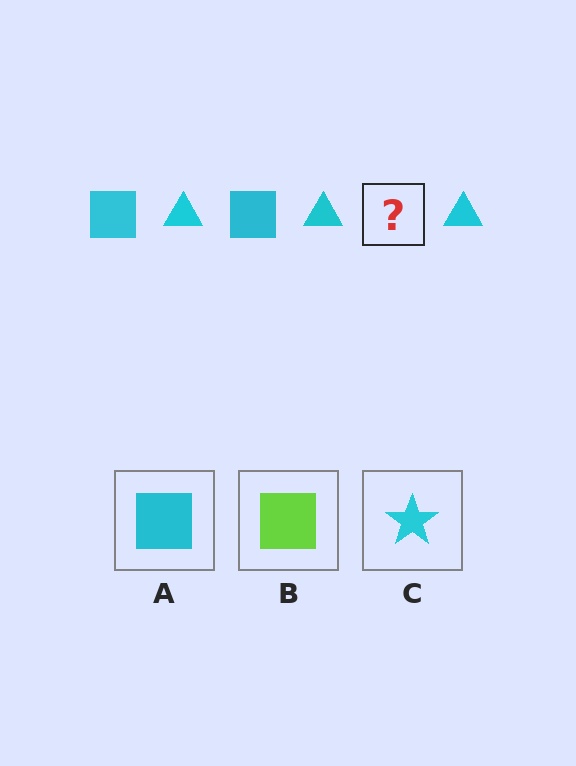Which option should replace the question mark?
Option A.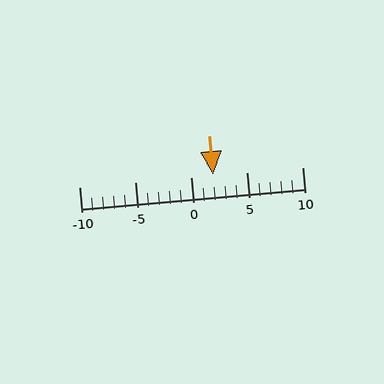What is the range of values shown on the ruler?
The ruler shows values from -10 to 10.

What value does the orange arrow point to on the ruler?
The orange arrow points to approximately 2.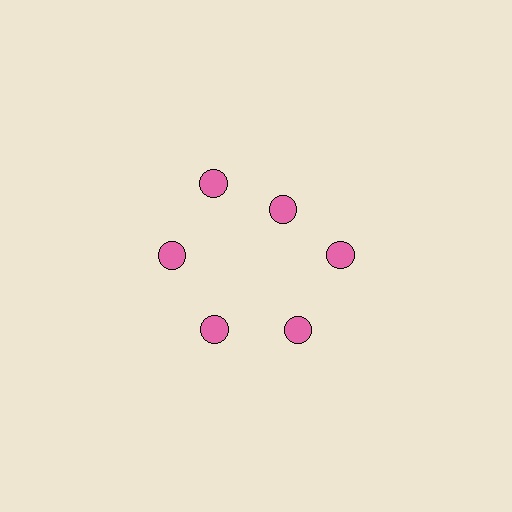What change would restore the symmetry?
The symmetry would be restored by moving it outward, back onto the ring so that all 6 circles sit at equal angles and equal distance from the center.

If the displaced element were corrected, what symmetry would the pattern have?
It would have 6-fold rotational symmetry — the pattern would map onto itself every 60 degrees.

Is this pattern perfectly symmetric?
No. The 6 pink circles are arranged in a ring, but one element near the 1 o'clock position is pulled inward toward the center, breaking the 6-fold rotational symmetry.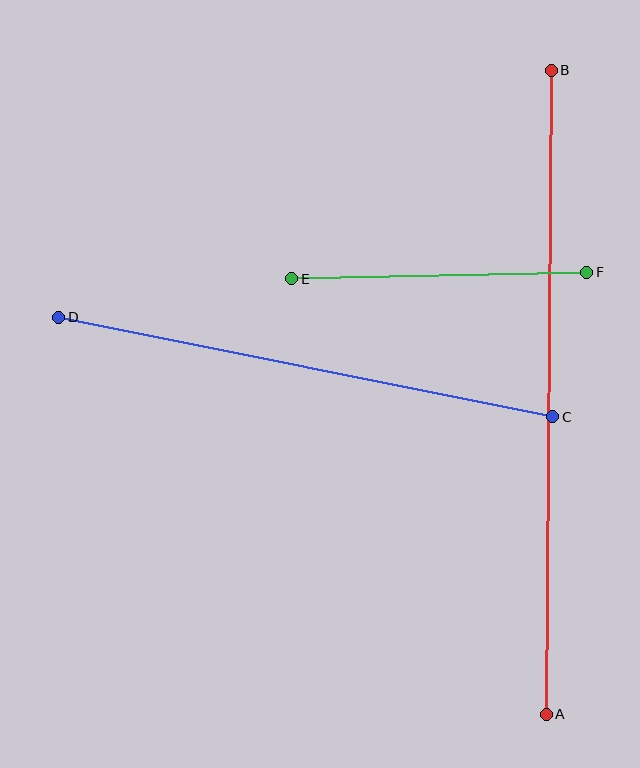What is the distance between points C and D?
The distance is approximately 504 pixels.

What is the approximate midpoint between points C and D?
The midpoint is at approximately (306, 367) pixels.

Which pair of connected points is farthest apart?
Points A and B are farthest apart.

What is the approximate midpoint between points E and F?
The midpoint is at approximately (439, 276) pixels.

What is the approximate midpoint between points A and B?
The midpoint is at approximately (549, 392) pixels.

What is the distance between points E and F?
The distance is approximately 295 pixels.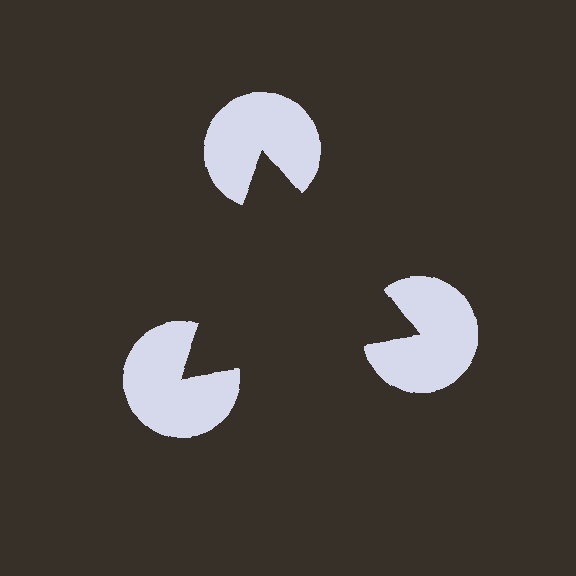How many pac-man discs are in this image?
There are 3 — one at each vertex of the illusory triangle.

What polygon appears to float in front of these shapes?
An illusory triangle — its edges are inferred from the aligned wedge cuts in the pac-man discs, not physically drawn.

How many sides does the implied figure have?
3 sides.